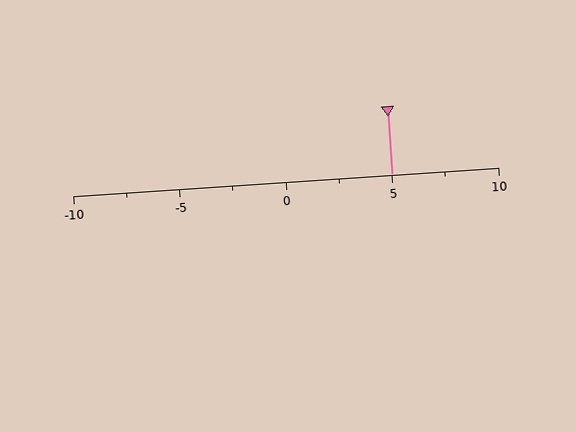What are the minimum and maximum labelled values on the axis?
The axis runs from -10 to 10.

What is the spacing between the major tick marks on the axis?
The major ticks are spaced 5 apart.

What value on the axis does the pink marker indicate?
The marker indicates approximately 5.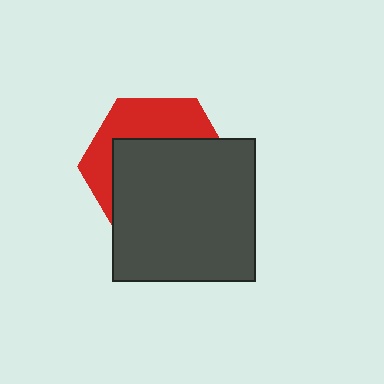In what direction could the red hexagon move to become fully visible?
The red hexagon could move up. That would shift it out from behind the dark gray square entirely.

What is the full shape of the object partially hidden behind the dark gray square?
The partially hidden object is a red hexagon.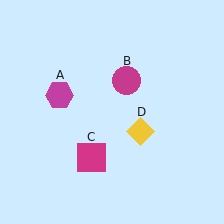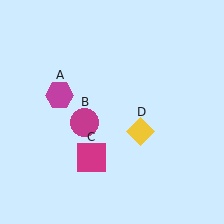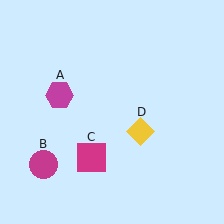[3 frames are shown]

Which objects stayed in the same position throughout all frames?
Magenta hexagon (object A) and magenta square (object C) and yellow diamond (object D) remained stationary.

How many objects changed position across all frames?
1 object changed position: magenta circle (object B).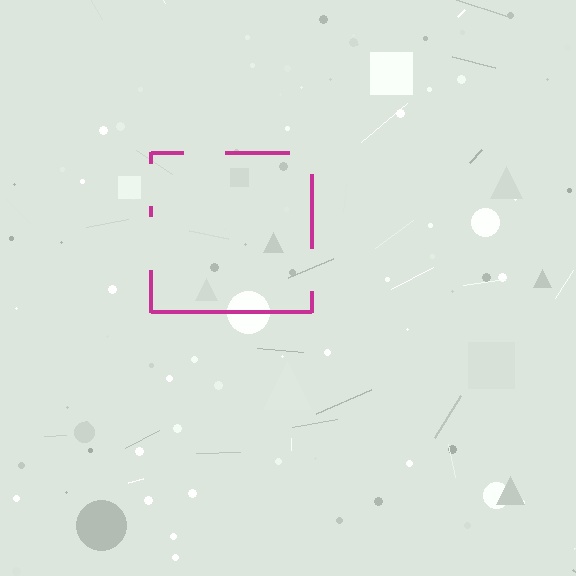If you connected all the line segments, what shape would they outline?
They would outline a square.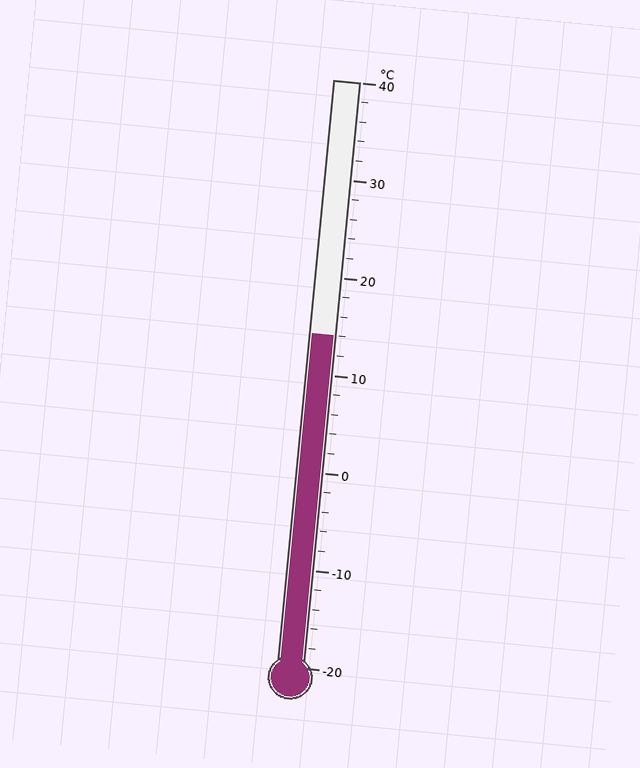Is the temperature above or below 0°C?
The temperature is above 0°C.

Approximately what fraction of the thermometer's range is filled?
The thermometer is filled to approximately 55% of its range.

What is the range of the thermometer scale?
The thermometer scale ranges from -20°C to 40°C.